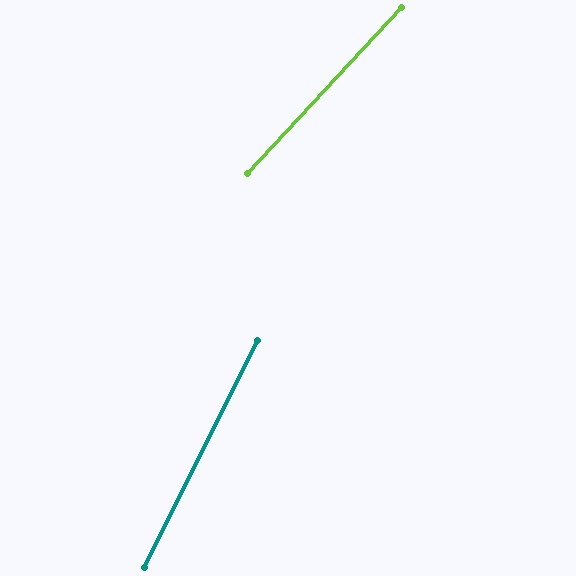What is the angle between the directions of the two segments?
Approximately 16 degrees.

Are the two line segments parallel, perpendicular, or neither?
Neither parallel nor perpendicular — they differ by about 16°.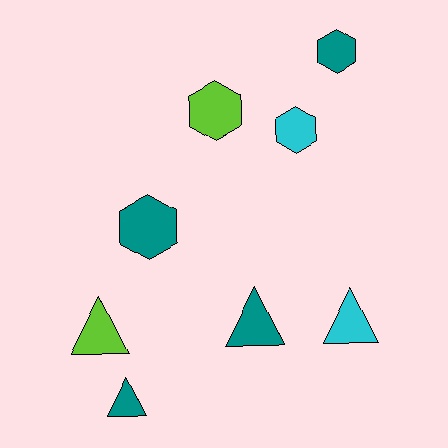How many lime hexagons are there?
There is 1 lime hexagon.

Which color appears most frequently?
Teal, with 4 objects.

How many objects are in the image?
There are 8 objects.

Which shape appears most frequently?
Hexagon, with 4 objects.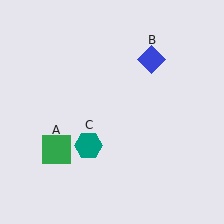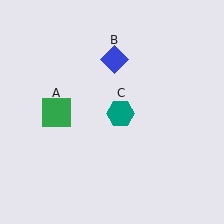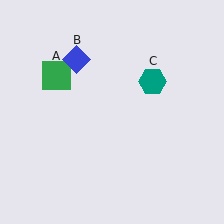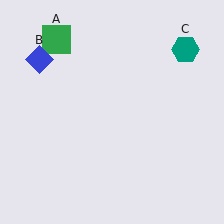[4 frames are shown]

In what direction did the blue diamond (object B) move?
The blue diamond (object B) moved left.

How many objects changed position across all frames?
3 objects changed position: green square (object A), blue diamond (object B), teal hexagon (object C).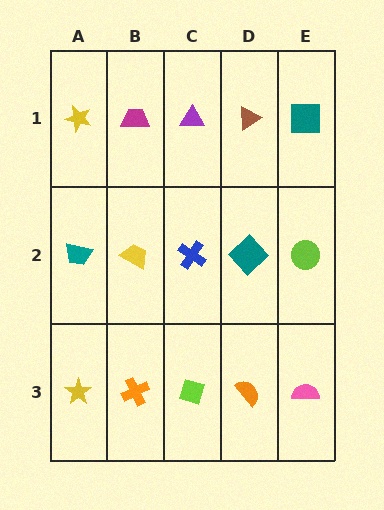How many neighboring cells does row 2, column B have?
4.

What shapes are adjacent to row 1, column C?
A blue cross (row 2, column C), a magenta trapezoid (row 1, column B), a brown triangle (row 1, column D).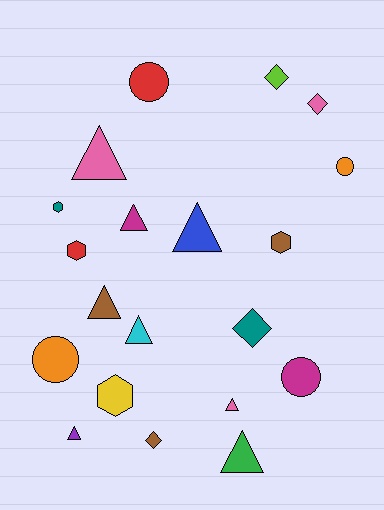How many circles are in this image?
There are 4 circles.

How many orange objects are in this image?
There are 2 orange objects.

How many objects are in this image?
There are 20 objects.